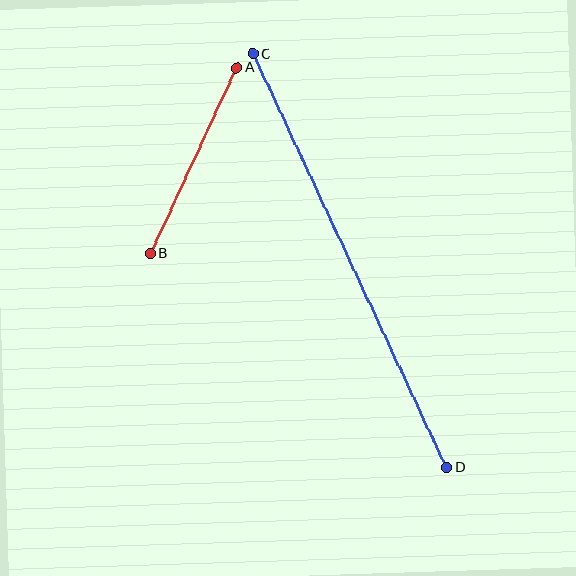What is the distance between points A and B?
The distance is approximately 205 pixels.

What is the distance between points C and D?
The distance is approximately 457 pixels.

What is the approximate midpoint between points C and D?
The midpoint is at approximately (350, 261) pixels.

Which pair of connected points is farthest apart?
Points C and D are farthest apart.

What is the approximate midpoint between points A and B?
The midpoint is at approximately (193, 161) pixels.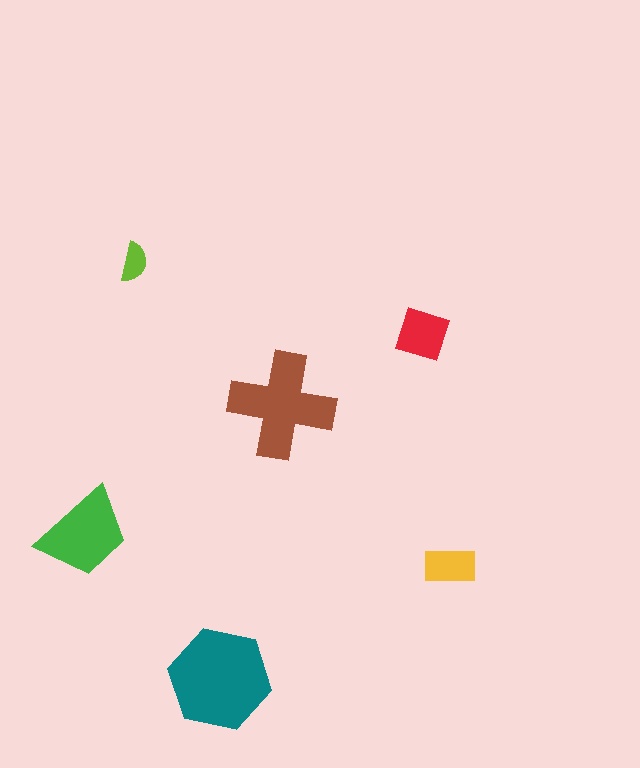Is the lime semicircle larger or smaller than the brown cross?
Smaller.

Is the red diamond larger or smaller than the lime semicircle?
Larger.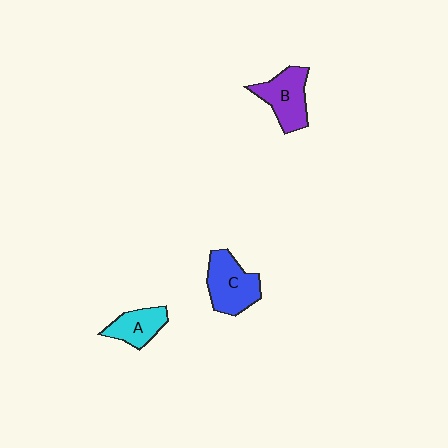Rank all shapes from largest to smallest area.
From largest to smallest: C (blue), B (purple), A (cyan).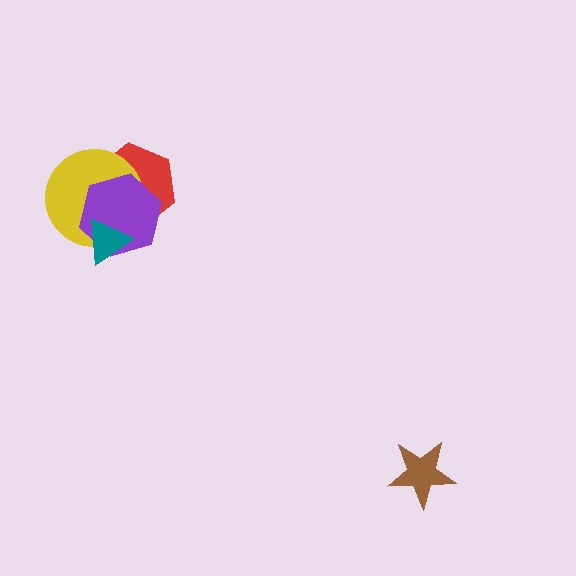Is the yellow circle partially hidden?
Yes, it is partially covered by another shape.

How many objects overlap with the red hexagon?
3 objects overlap with the red hexagon.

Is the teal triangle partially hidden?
No, no other shape covers it.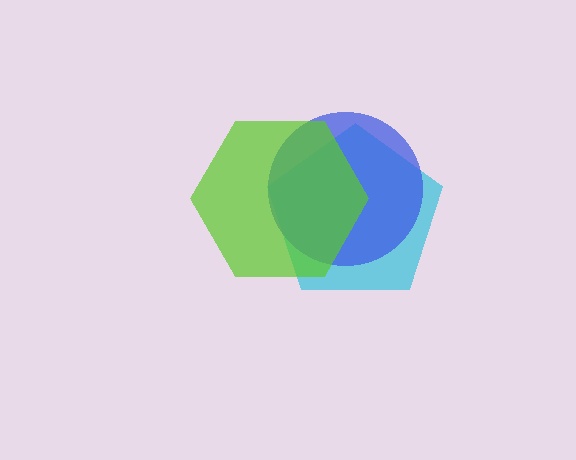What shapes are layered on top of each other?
The layered shapes are: a cyan pentagon, a blue circle, a lime hexagon.